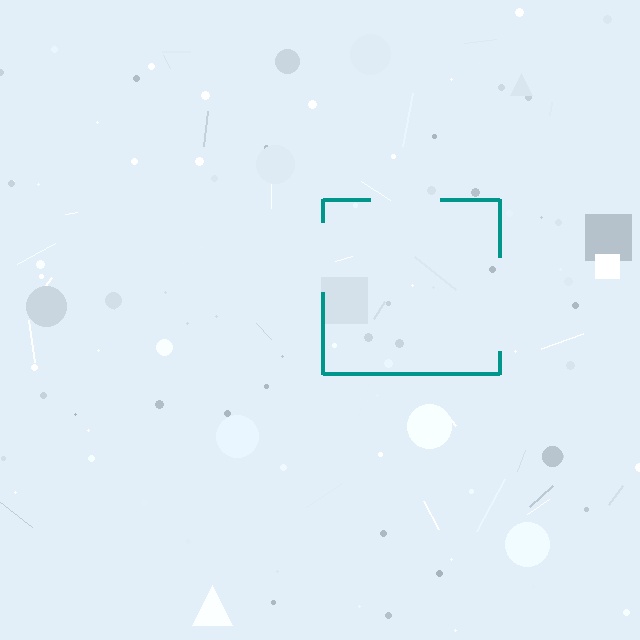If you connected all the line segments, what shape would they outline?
They would outline a square.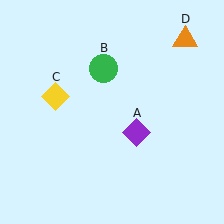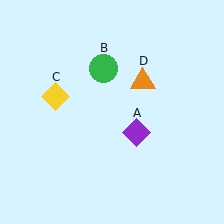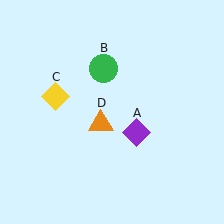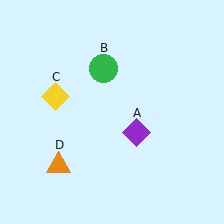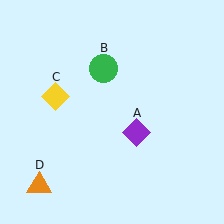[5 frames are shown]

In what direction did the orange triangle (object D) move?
The orange triangle (object D) moved down and to the left.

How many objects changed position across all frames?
1 object changed position: orange triangle (object D).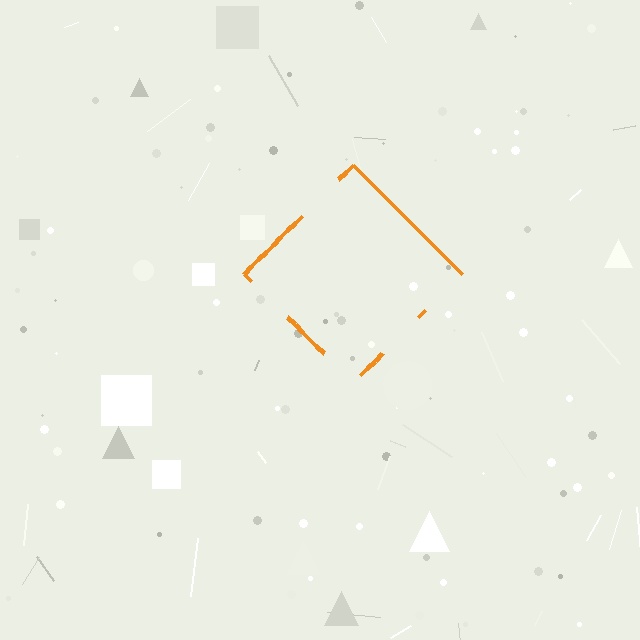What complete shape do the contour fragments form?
The contour fragments form a diamond.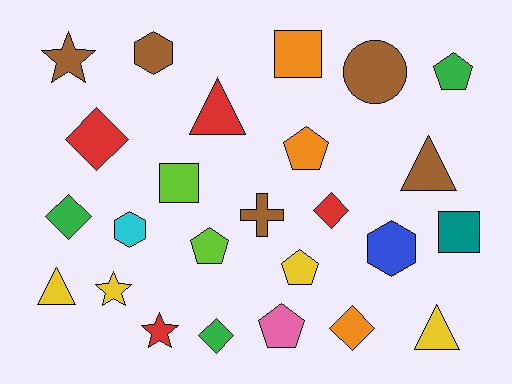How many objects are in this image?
There are 25 objects.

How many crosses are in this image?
There is 1 cross.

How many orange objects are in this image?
There are 3 orange objects.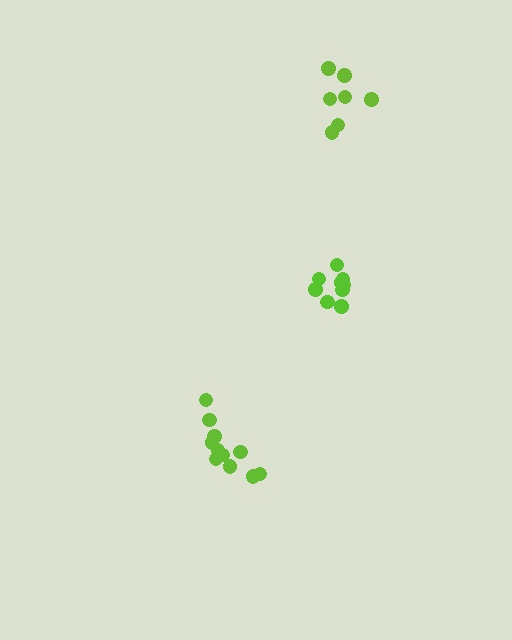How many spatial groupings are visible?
There are 3 spatial groupings.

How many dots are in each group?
Group 1: 11 dots, Group 2: 10 dots, Group 3: 7 dots (28 total).